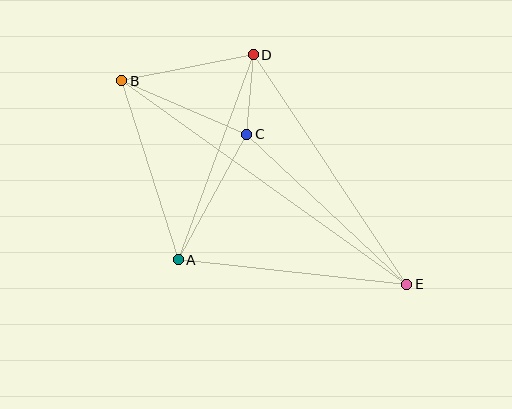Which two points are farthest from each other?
Points B and E are farthest from each other.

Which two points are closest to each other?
Points C and D are closest to each other.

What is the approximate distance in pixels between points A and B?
The distance between A and B is approximately 188 pixels.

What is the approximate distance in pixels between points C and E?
The distance between C and E is approximately 219 pixels.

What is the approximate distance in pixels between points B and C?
The distance between B and C is approximately 136 pixels.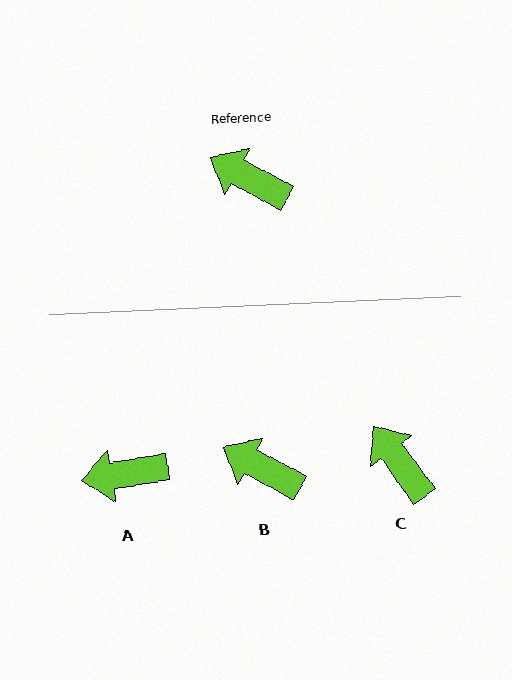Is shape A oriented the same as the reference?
No, it is off by about 37 degrees.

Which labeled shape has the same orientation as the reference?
B.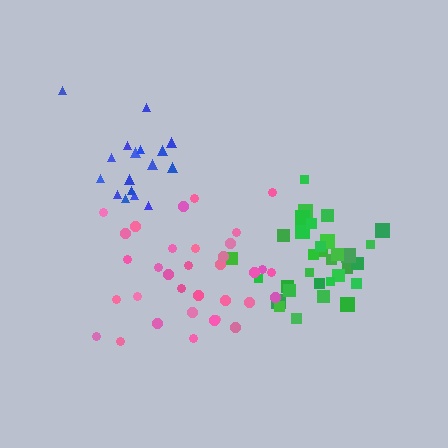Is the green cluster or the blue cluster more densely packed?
Blue.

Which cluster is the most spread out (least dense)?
Pink.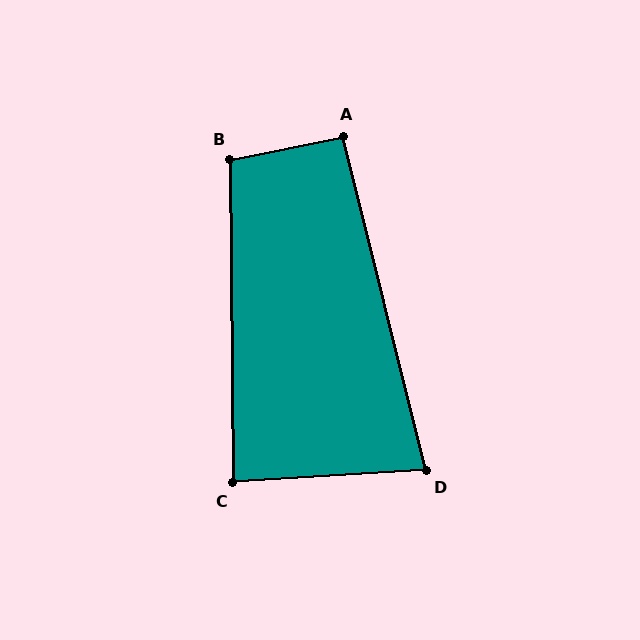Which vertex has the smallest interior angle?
D, at approximately 80 degrees.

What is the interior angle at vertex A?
Approximately 93 degrees (approximately right).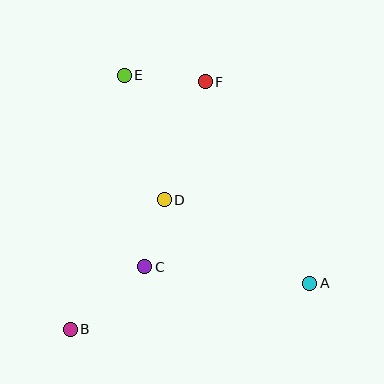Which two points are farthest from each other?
Points B and F are farthest from each other.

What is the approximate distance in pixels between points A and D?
The distance between A and D is approximately 168 pixels.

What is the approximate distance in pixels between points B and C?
The distance between B and C is approximately 97 pixels.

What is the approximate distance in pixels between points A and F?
The distance between A and F is approximately 227 pixels.